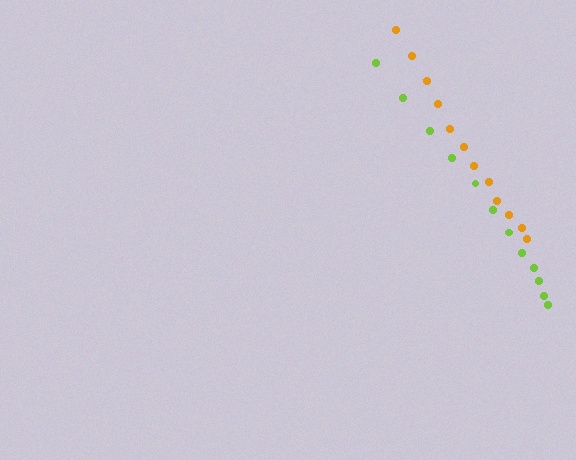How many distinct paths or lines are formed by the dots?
There are 2 distinct paths.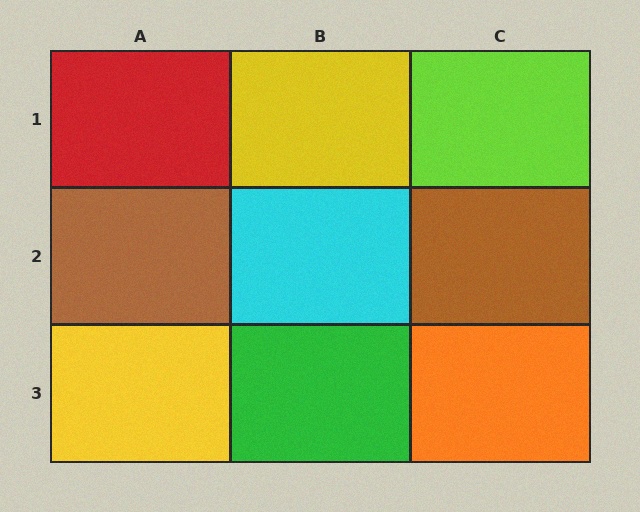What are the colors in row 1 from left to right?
Red, yellow, lime.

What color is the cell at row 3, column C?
Orange.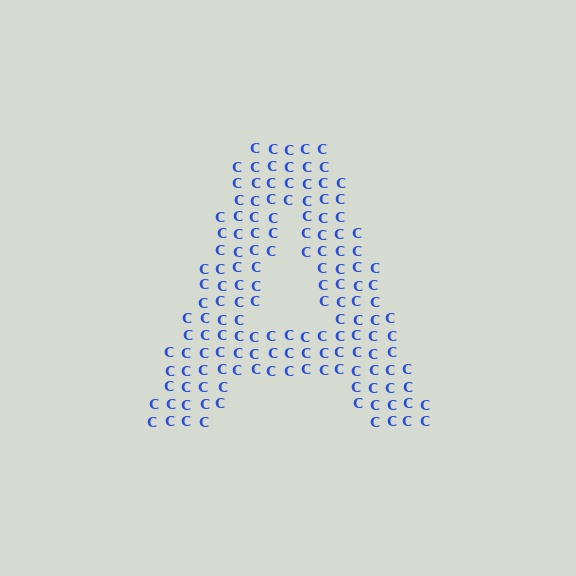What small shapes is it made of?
It is made of small letter C's.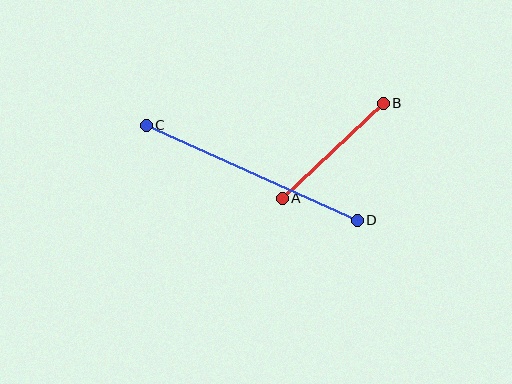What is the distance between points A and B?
The distance is approximately 139 pixels.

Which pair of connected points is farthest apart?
Points C and D are farthest apart.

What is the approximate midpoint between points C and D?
The midpoint is at approximately (252, 173) pixels.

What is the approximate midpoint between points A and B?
The midpoint is at approximately (333, 151) pixels.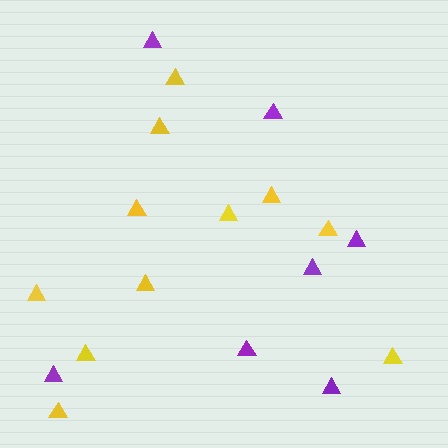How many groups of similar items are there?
There are 2 groups: one group of yellow triangles (11) and one group of purple triangles (7).